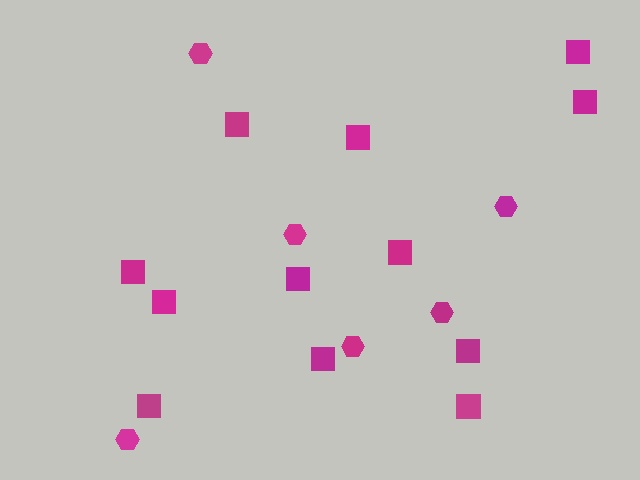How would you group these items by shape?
There are 2 groups: one group of hexagons (6) and one group of squares (12).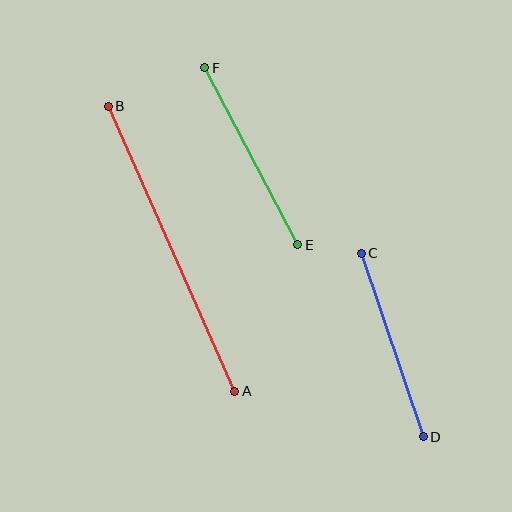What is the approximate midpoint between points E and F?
The midpoint is at approximately (251, 156) pixels.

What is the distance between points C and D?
The distance is approximately 194 pixels.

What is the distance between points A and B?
The distance is approximately 312 pixels.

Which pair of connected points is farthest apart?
Points A and B are farthest apart.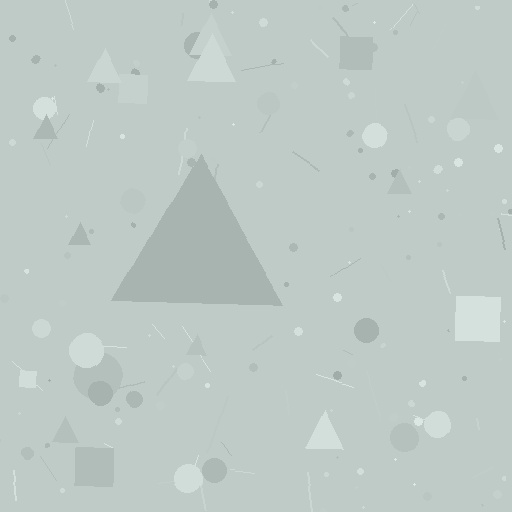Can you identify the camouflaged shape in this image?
The camouflaged shape is a triangle.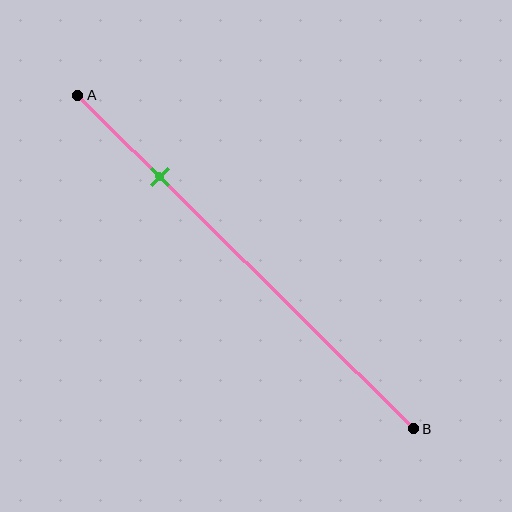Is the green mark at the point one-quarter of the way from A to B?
Yes, the mark is approximately at the one-quarter point.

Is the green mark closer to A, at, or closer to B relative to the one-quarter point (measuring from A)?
The green mark is approximately at the one-quarter point of segment AB.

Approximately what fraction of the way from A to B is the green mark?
The green mark is approximately 25% of the way from A to B.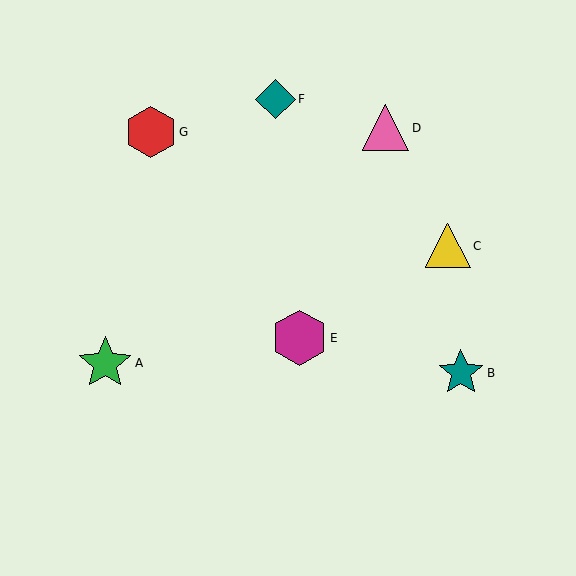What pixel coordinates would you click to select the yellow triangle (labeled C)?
Click at (448, 246) to select the yellow triangle C.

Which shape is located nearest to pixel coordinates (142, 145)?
The red hexagon (labeled G) at (151, 132) is nearest to that location.